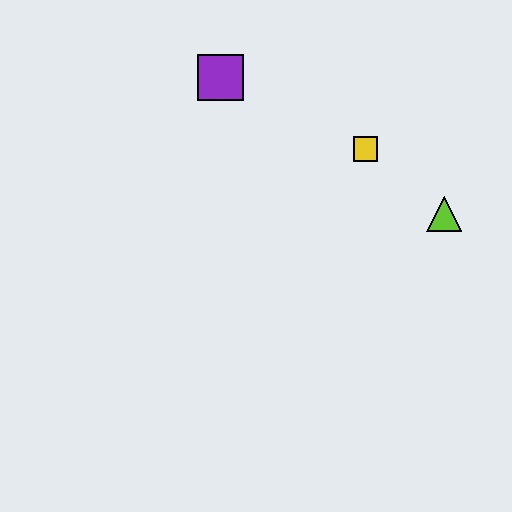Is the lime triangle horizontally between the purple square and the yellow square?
No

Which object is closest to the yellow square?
The lime triangle is closest to the yellow square.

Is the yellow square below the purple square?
Yes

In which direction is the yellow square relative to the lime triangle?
The yellow square is to the left of the lime triangle.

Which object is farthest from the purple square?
The lime triangle is farthest from the purple square.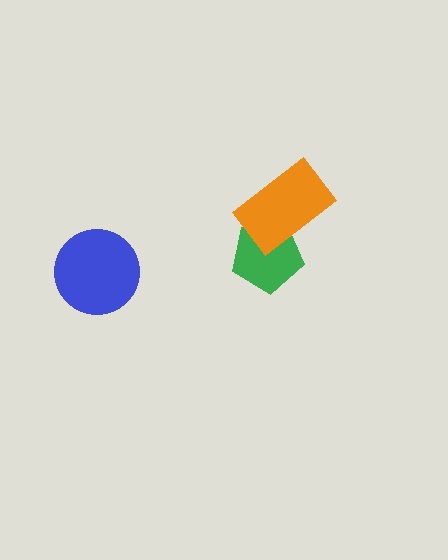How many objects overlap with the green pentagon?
1 object overlaps with the green pentagon.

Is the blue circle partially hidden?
No, no other shape covers it.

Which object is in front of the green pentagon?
The orange rectangle is in front of the green pentagon.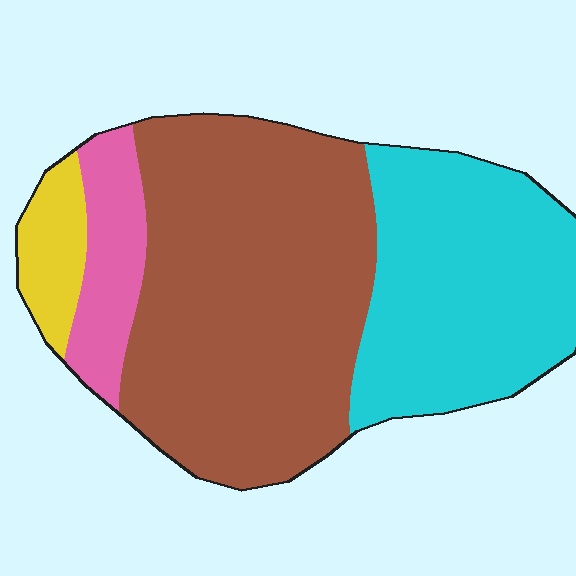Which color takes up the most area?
Brown, at roughly 50%.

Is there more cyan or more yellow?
Cyan.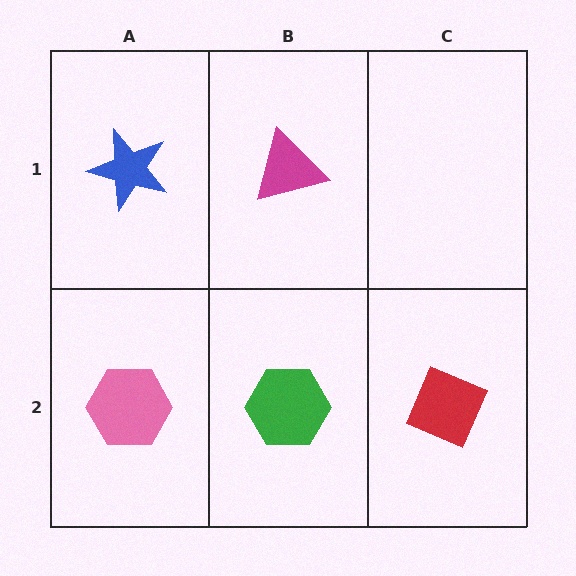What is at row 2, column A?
A pink hexagon.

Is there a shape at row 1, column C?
No, that cell is empty.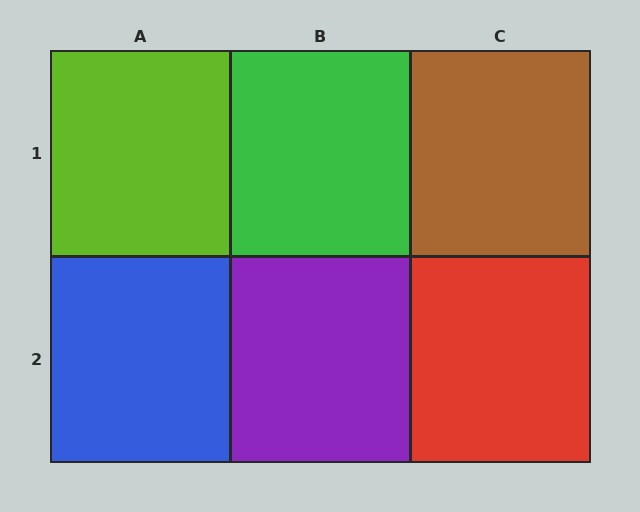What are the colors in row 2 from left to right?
Blue, purple, red.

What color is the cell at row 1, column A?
Lime.